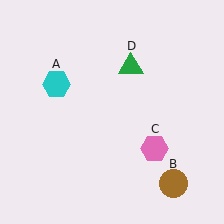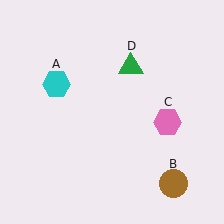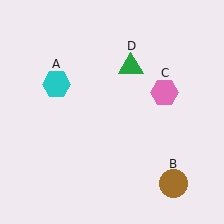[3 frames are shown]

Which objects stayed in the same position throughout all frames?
Cyan hexagon (object A) and brown circle (object B) and green triangle (object D) remained stationary.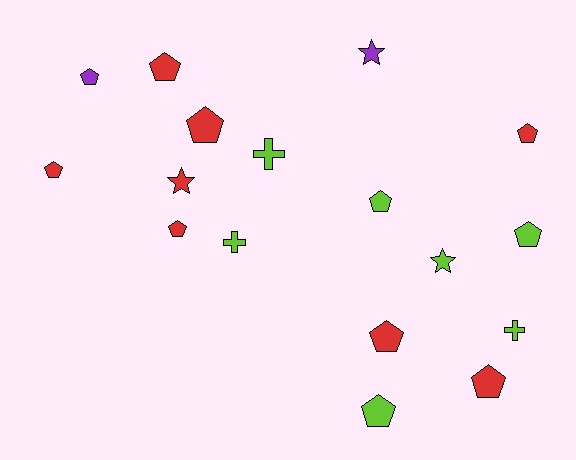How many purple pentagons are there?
There is 1 purple pentagon.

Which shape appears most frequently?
Pentagon, with 11 objects.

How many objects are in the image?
There are 17 objects.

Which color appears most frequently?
Red, with 8 objects.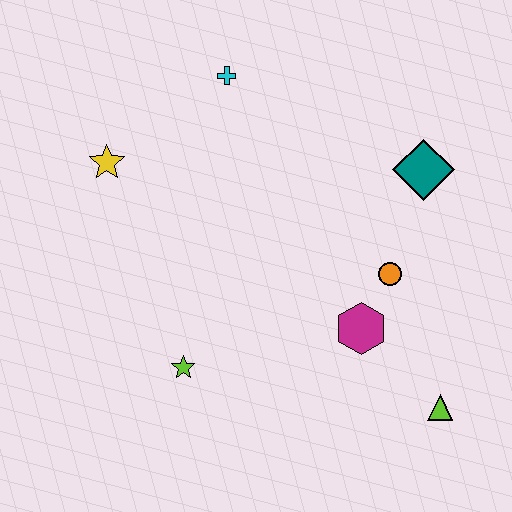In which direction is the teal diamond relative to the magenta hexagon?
The teal diamond is above the magenta hexagon.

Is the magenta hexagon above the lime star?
Yes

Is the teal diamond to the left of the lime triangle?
Yes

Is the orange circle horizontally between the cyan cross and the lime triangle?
Yes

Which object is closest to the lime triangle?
The magenta hexagon is closest to the lime triangle.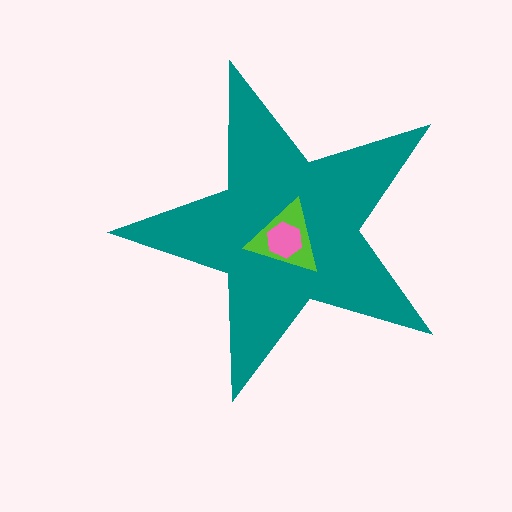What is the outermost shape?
The teal star.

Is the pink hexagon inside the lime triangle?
Yes.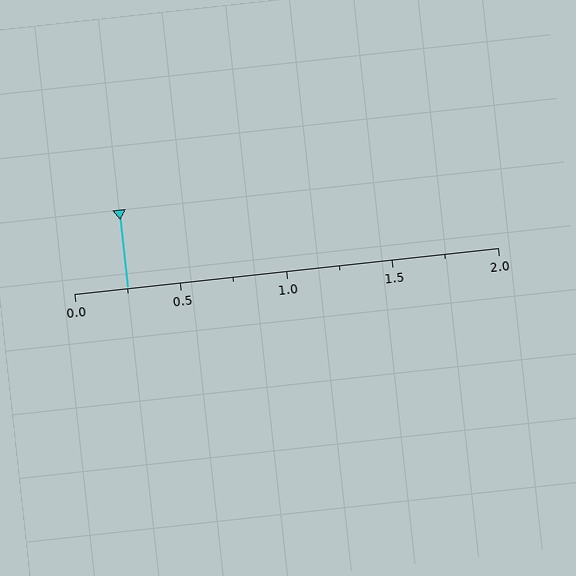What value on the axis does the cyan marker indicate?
The marker indicates approximately 0.25.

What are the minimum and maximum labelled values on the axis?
The axis runs from 0.0 to 2.0.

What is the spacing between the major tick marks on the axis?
The major ticks are spaced 0.5 apart.